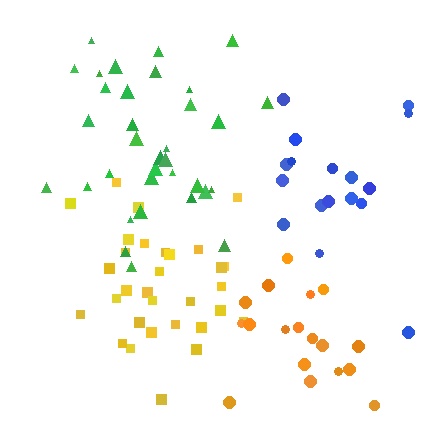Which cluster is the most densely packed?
Green.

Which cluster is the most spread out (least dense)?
Blue.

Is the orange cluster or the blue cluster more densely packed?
Orange.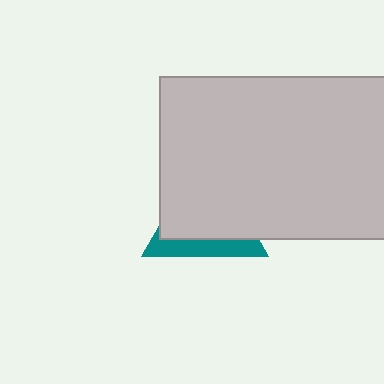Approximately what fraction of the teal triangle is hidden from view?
Roughly 69% of the teal triangle is hidden behind the light gray rectangle.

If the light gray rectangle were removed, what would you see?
You would see the complete teal triangle.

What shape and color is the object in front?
The object in front is a light gray rectangle.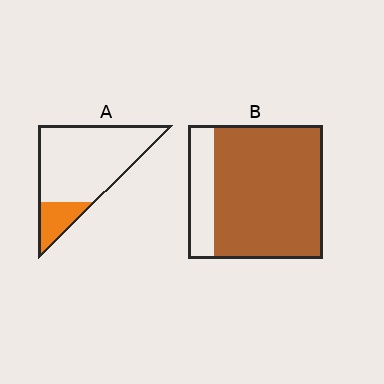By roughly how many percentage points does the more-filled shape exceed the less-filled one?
By roughly 65 percentage points (B over A).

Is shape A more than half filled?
No.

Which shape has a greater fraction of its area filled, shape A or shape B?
Shape B.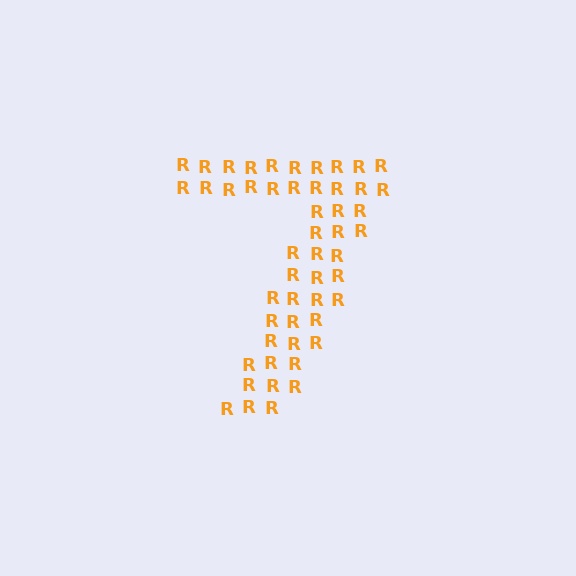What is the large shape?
The large shape is the digit 7.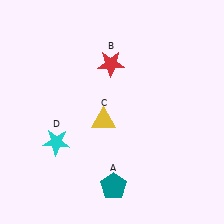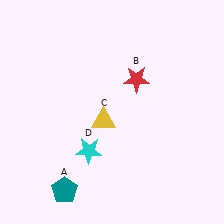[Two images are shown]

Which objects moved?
The objects that moved are: the teal pentagon (A), the red star (B), the cyan star (D).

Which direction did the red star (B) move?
The red star (B) moved right.